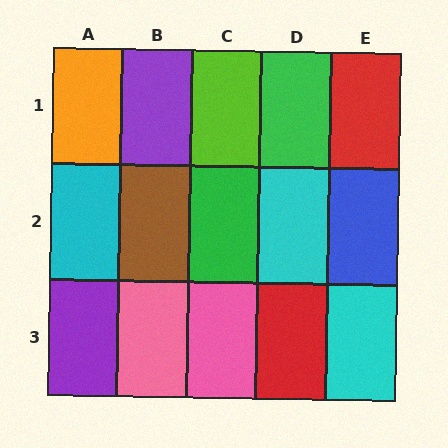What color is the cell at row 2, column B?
Brown.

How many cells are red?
2 cells are red.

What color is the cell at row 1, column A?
Orange.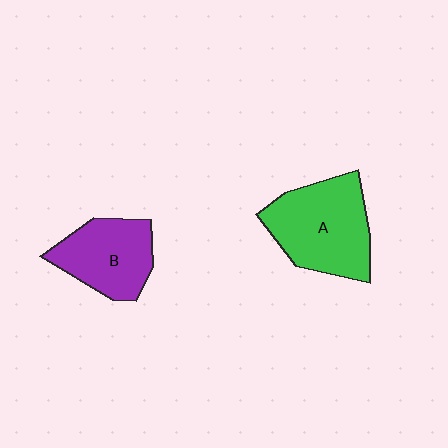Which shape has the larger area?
Shape A (green).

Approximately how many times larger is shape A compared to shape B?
Approximately 1.3 times.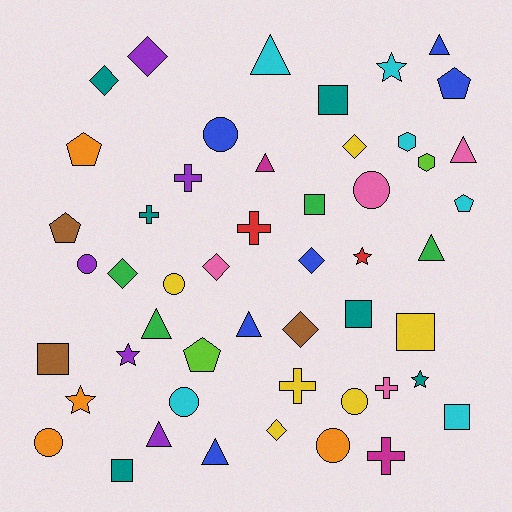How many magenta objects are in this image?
There are 2 magenta objects.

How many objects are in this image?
There are 50 objects.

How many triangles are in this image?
There are 9 triangles.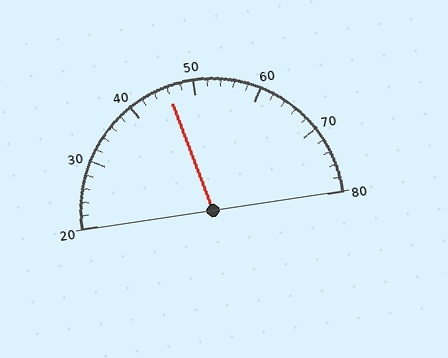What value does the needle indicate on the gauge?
The needle indicates approximately 46.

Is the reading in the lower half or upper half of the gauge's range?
The reading is in the lower half of the range (20 to 80).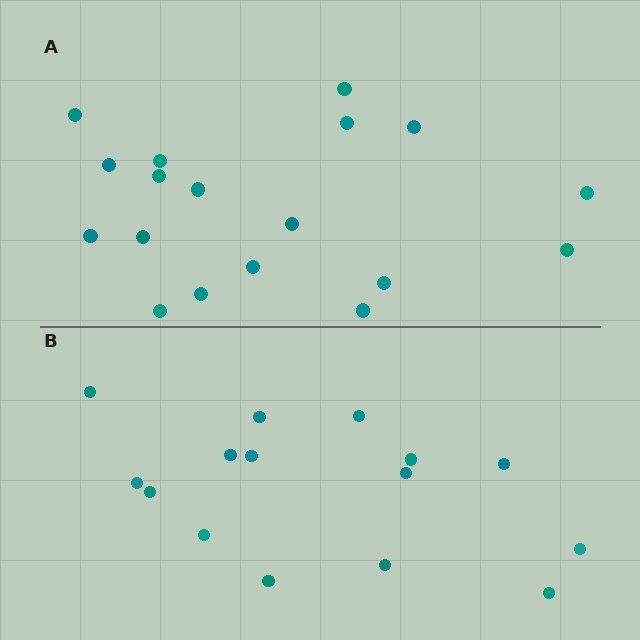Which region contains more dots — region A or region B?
Region A (the top region) has more dots.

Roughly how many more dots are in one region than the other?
Region A has just a few more — roughly 2 or 3 more dots than region B.